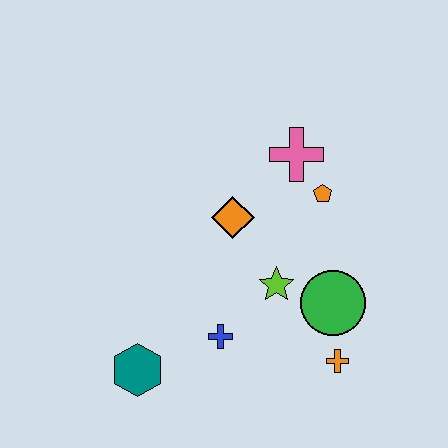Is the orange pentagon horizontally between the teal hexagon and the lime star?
No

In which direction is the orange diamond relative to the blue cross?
The orange diamond is above the blue cross.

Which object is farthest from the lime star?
The teal hexagon is farthest from the lime star.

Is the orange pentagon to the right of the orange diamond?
Yes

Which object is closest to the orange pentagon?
The pink cross is closest to the orange pentagon.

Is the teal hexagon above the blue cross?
No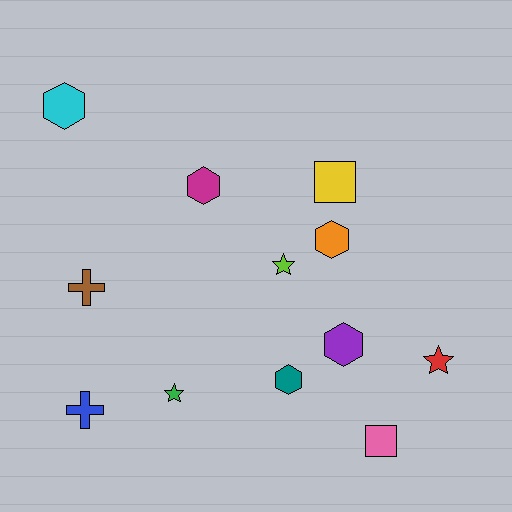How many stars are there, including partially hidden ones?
There are 3 stars.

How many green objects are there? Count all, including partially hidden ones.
There is 1 green object.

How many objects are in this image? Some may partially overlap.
There are 12 objects.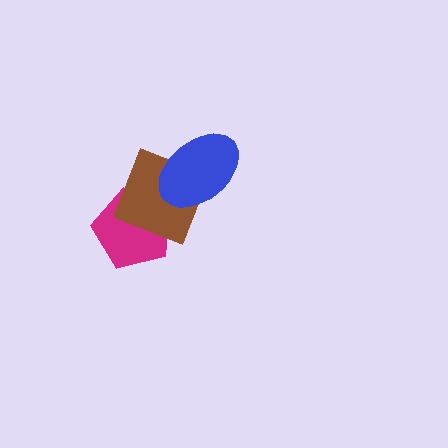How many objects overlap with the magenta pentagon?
1 object overlaps with the magenta pentagon.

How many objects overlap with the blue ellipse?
1 object overlaps with the blue ellipse.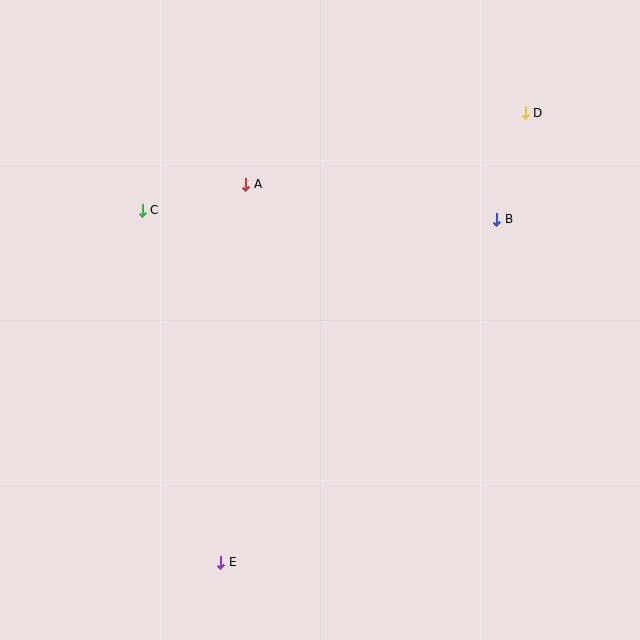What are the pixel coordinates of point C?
Point C is at (142, 210).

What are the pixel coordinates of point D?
Point D is at (525, 113).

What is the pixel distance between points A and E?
The distance between A and E is 379 pixels.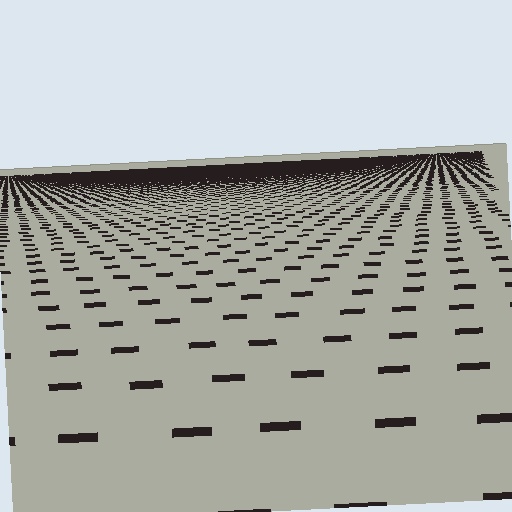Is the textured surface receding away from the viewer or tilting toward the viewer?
The surface is receding away from the viewer. Texture elements get smaller and denser toward the top.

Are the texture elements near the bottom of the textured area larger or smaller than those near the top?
Larger. Near the bottom, elements are closer to the viewer and appear at a bigger on-screen size.